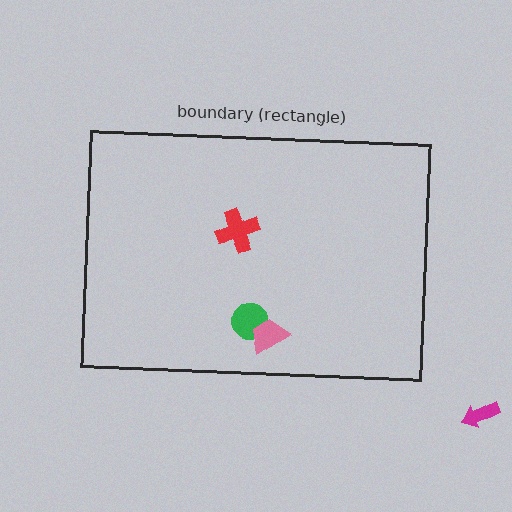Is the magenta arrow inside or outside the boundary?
Outside.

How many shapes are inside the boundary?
3 inside, 1 outside.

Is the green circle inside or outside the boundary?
Inside.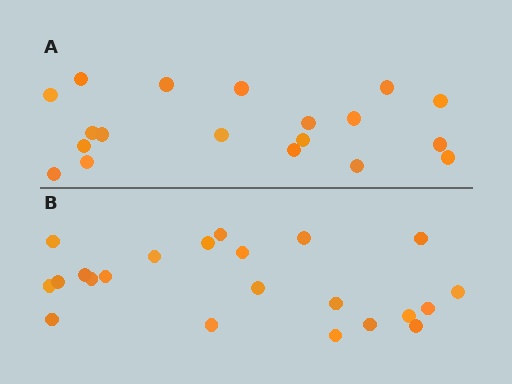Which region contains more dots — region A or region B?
Region B (the bottom region) has more dots.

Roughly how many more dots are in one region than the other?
Region B has just a few more — roughly 2 or 3 more dots than region A.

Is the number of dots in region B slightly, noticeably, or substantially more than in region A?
Region B has only slightly more — the two regions are fairly close. The ratio is roughly 1.2 to 1.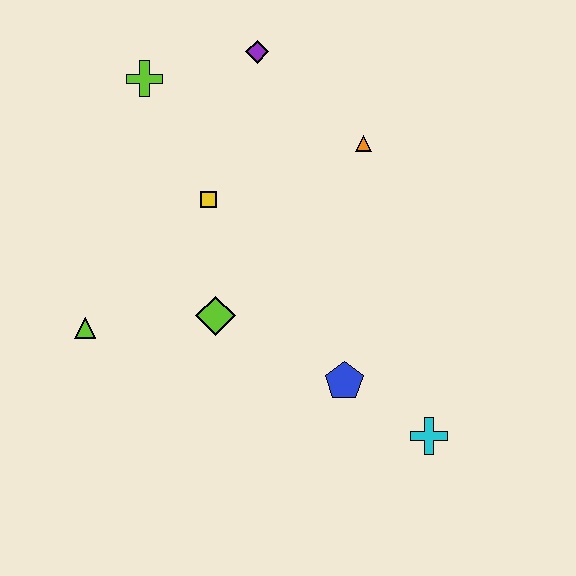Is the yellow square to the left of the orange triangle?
Yes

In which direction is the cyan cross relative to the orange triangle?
The cyan cross is below the orange triangle.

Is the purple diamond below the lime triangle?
No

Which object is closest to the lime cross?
The purple diamond is closest to the lime cross.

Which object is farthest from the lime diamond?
The purple diamond is farthest from the lime diamond.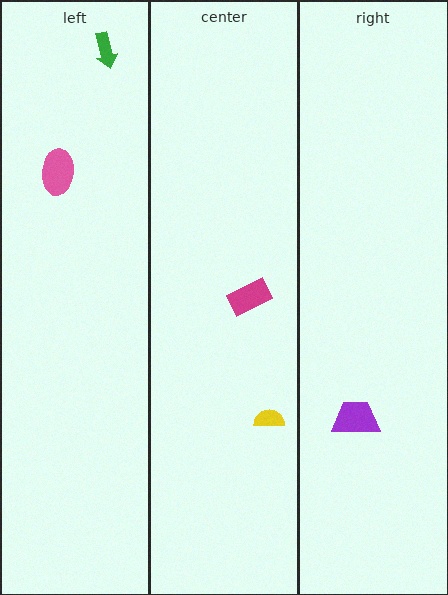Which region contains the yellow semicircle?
The center region.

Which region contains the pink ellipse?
The left region.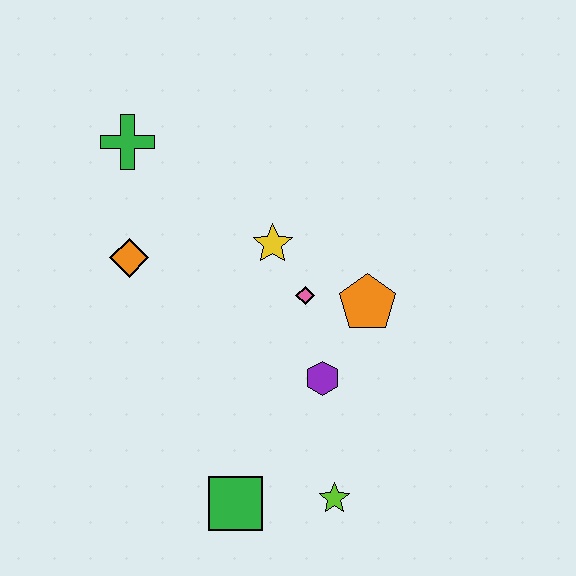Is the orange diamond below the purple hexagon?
No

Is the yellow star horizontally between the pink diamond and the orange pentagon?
No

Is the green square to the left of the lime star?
Yes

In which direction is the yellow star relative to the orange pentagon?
The yellow star is to the left of the orange pentagon.